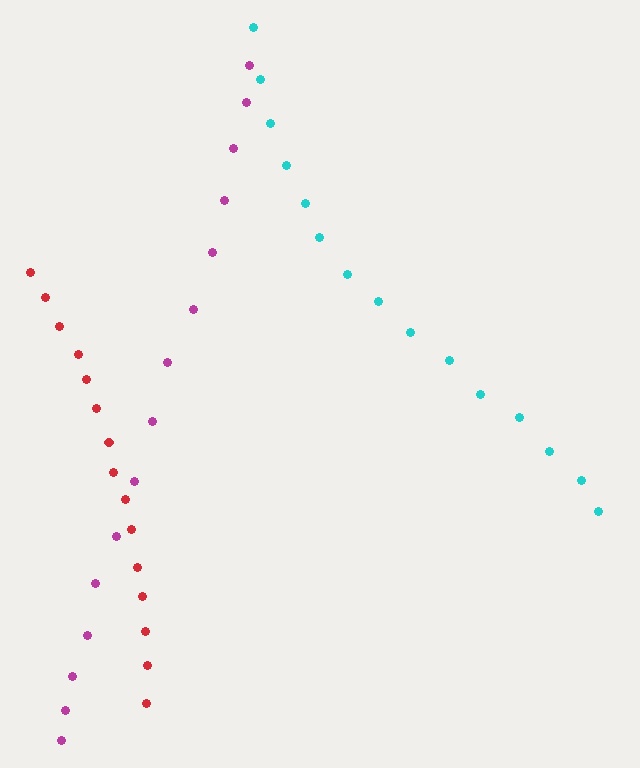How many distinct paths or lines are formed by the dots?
There are 3 distinct paths.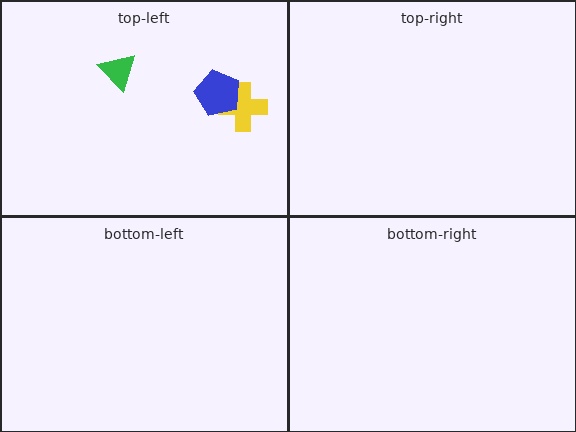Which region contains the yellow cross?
The top-left region.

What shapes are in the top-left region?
The yellow cross, the green triangle, the blue pentagon.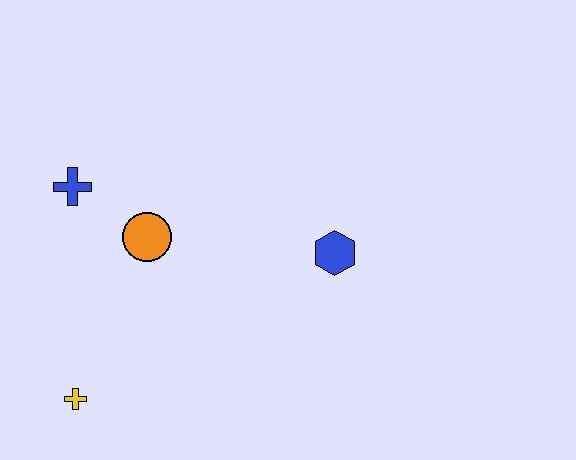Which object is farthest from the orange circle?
The blue hexagon is farthest from the orange circle.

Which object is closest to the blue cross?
The orange circle is closest to the blue cross.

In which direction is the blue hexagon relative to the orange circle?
The blue hexagon is to the right of the orange circle.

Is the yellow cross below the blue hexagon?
Yes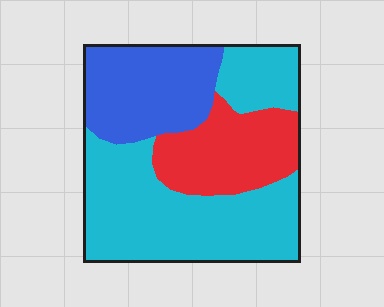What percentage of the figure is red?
Red takes up between a sixth and a third of the figure.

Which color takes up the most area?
Cyan, at roughly 50%.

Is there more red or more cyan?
Cyan.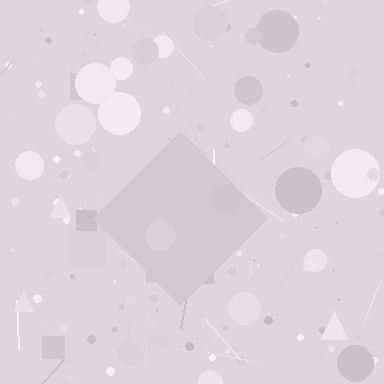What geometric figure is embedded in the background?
A diamond is embedded in the background.